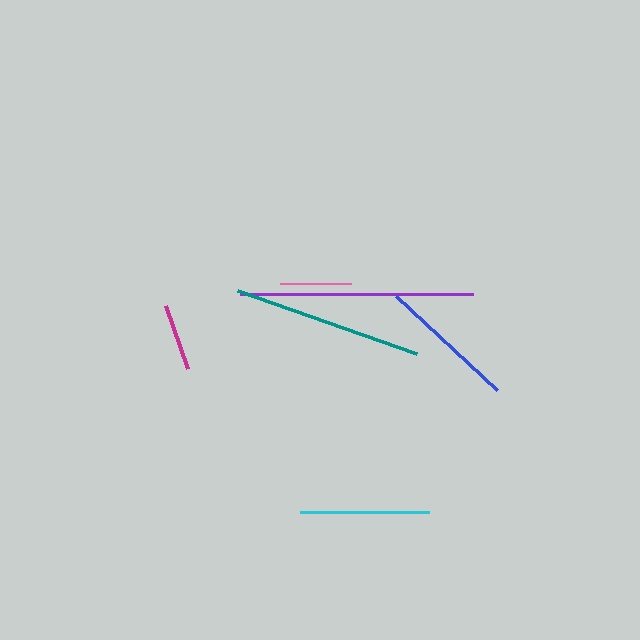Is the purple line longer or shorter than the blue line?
The purple line is longer than the blue line.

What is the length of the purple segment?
The purple segment is approximately 233 pixels long.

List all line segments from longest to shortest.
From longest to shortest: purple, teal, blue, cyan, pink, magenta.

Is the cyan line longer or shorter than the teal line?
The teal line is longer than the cyan line.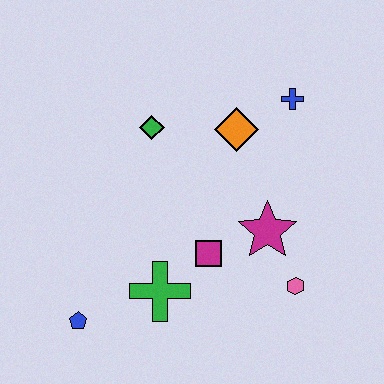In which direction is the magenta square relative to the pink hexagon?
The magenta square is to the left of the pink hexagon.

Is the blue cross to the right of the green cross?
Yes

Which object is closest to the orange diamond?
The blue cross is closest to the orange diamond.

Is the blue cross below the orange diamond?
No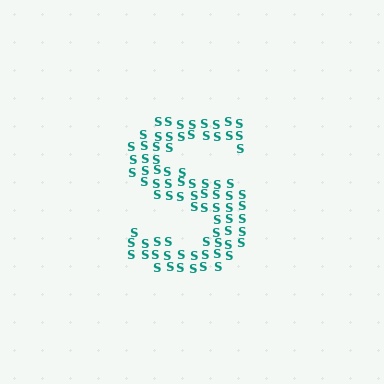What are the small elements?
The small elements are letter S's.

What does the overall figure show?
The overall figure shows the letter S.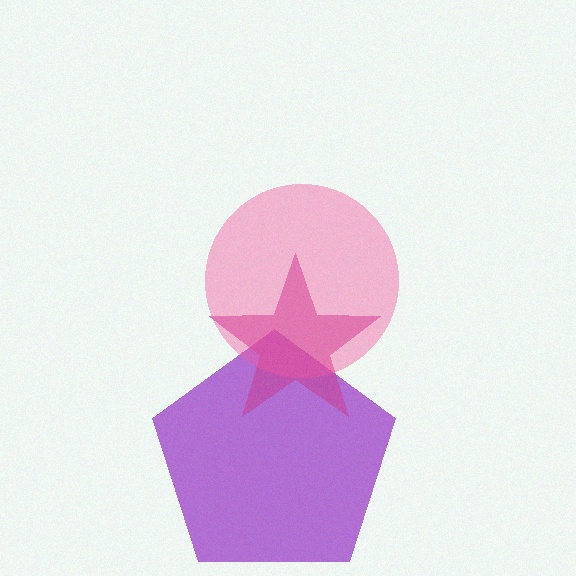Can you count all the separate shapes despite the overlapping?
Yes, there are 3 separate shapes.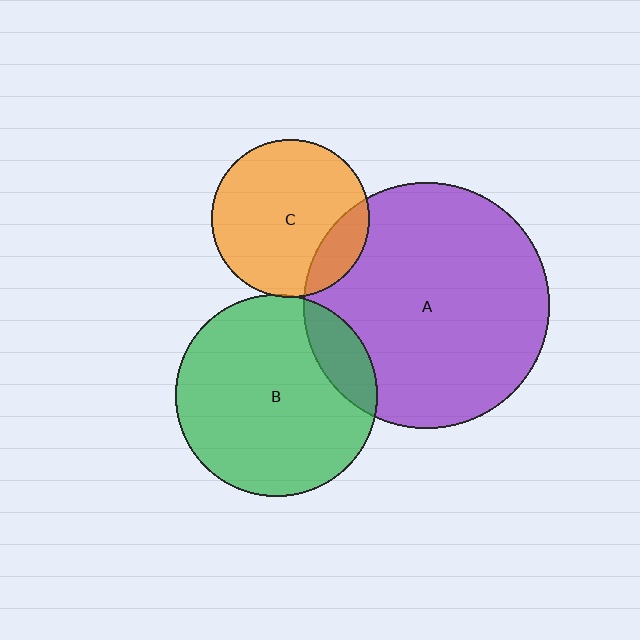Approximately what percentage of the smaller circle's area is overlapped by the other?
Approximately 15%.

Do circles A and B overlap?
Yes.